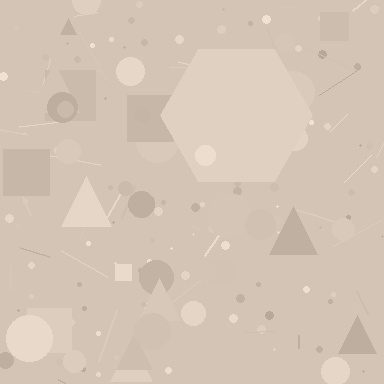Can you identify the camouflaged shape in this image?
The camouflaged shape is a hexagon.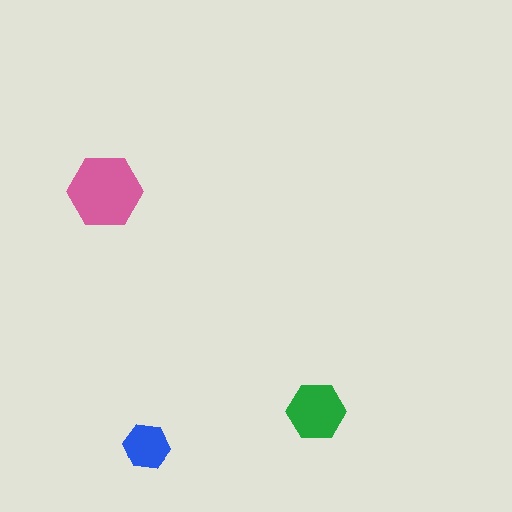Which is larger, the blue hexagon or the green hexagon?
The green one.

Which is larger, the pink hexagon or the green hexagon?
The pink one.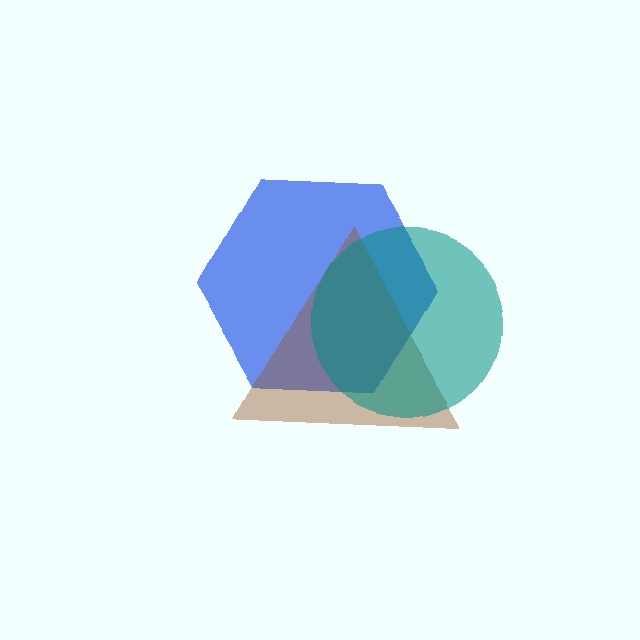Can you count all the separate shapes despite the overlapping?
Yes, there are 3 separate shapes.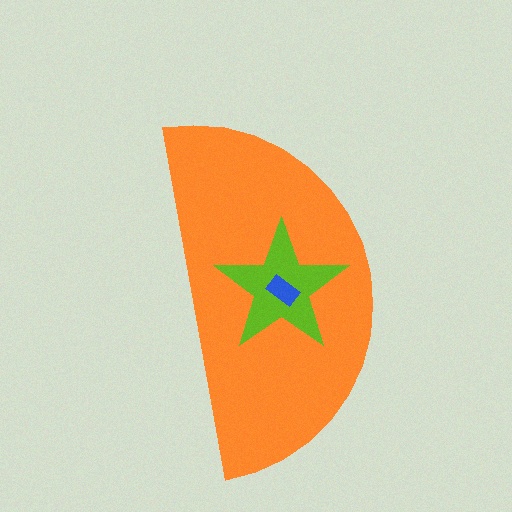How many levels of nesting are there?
3.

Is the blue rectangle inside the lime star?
Yes.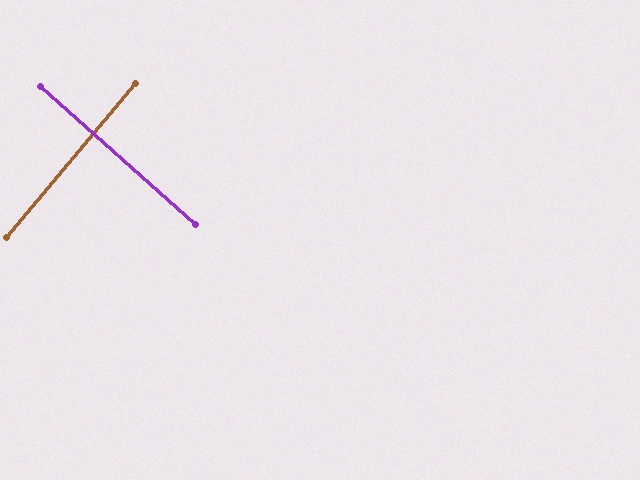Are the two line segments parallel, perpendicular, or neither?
Perpendicular — they meet at approximately 88°.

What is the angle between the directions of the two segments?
Approximately 88 degrees.